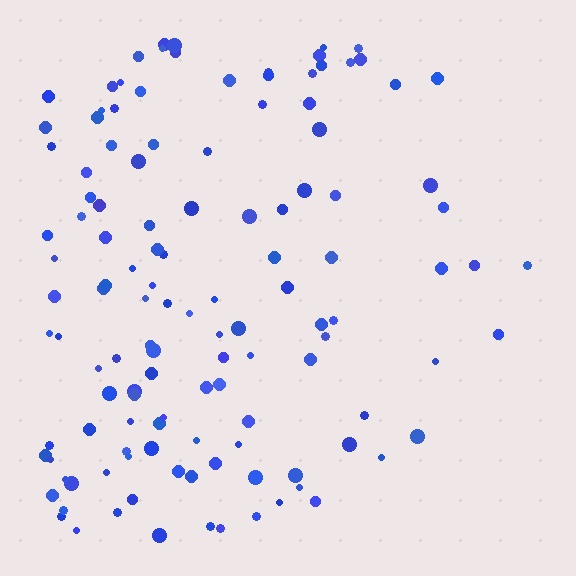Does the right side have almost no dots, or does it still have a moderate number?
Still a moderate number, just noticeably fewer than the left.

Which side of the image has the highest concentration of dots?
The left.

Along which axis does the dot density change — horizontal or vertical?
Horizontal.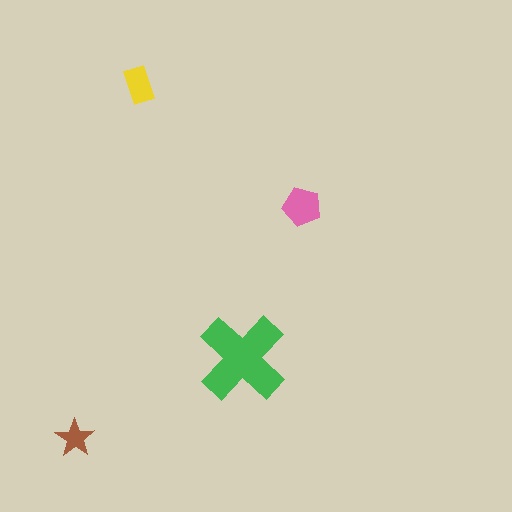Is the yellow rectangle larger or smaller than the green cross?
Smaller.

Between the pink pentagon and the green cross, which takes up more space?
The green cross.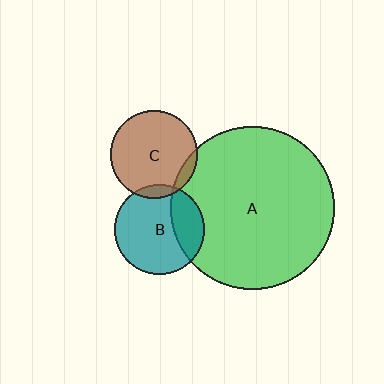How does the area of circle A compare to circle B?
Approximately 3.3 times.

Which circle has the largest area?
Circle A (green).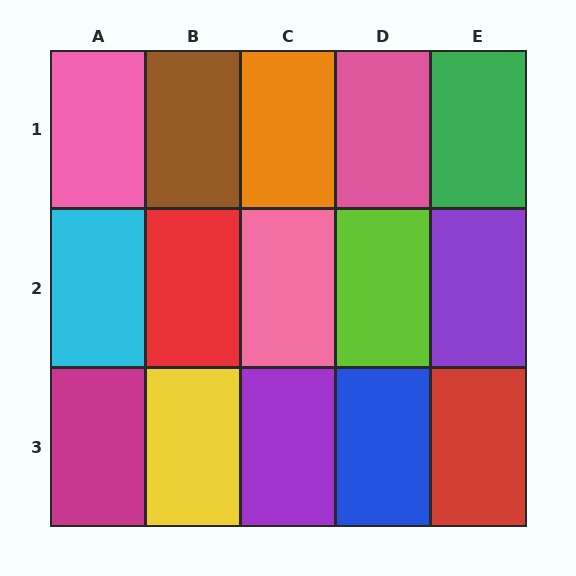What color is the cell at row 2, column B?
Red.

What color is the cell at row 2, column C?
Pink.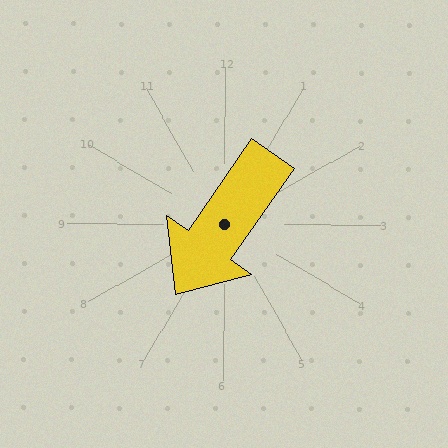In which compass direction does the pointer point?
Southwest.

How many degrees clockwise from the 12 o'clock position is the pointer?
Approximately 215 degrees.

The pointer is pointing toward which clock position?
Roughly 7 o'clock.